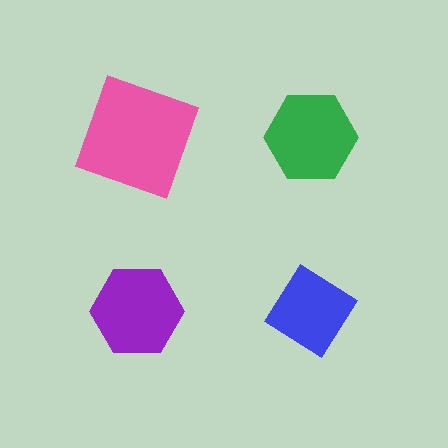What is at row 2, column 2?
A blue diamond.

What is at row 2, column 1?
A purple hexagon.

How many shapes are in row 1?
2 shapes.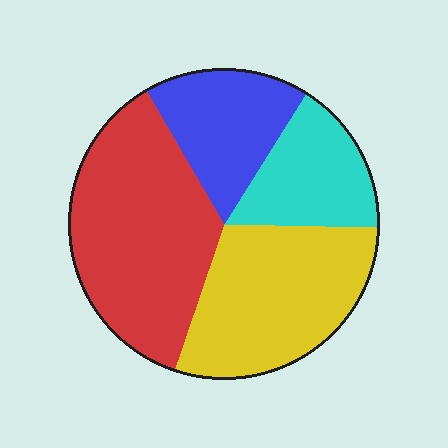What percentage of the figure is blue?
Blue covers roughly 15% of the figure.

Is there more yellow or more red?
Red.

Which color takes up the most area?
Red, at roughly 35%.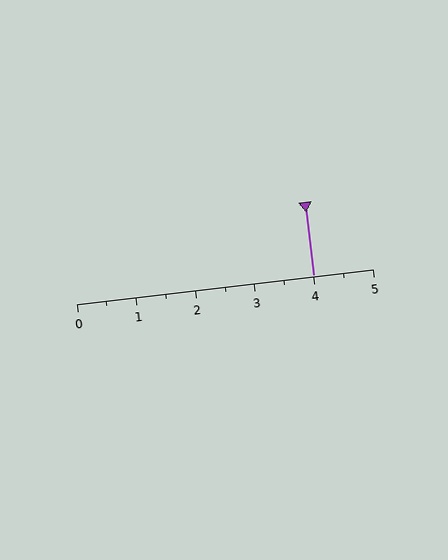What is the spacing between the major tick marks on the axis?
The major ticks are spaced 1 apart.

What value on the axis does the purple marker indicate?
The marker indicates approximately 4.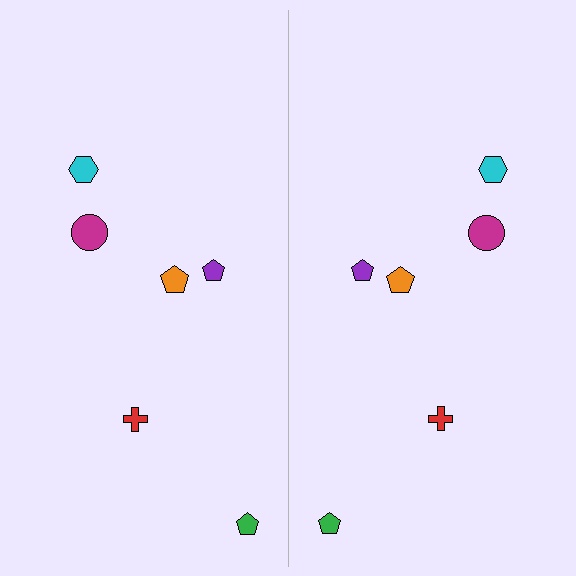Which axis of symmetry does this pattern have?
The pattern has a vertical axis of symmetry running through the center of the image.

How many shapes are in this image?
There are 12 shapes in this image.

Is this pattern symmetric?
Yes, this pattern has bilateral (reflection) symmetry.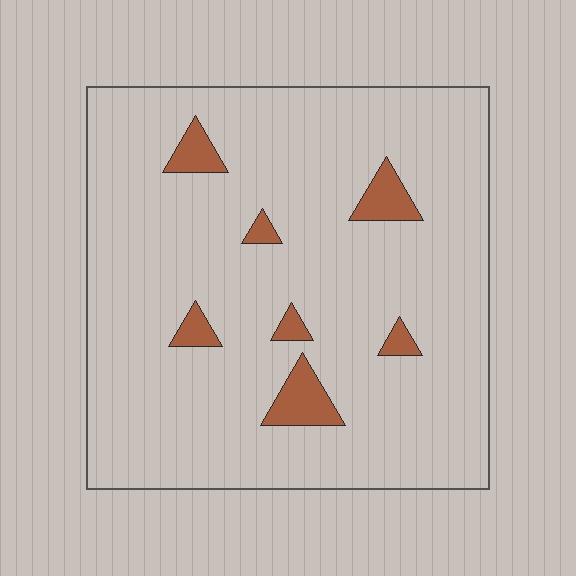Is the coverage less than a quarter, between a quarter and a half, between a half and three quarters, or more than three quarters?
Less than a quarter.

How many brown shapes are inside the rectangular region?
7.